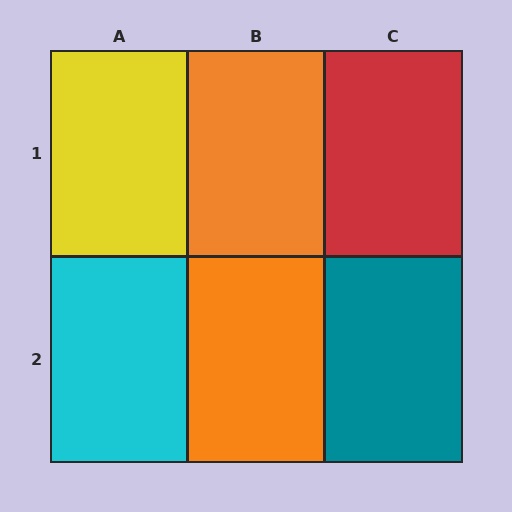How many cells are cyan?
1 cell is cyan.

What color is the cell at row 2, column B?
Orange.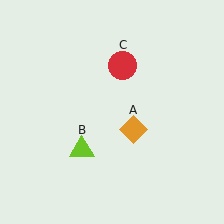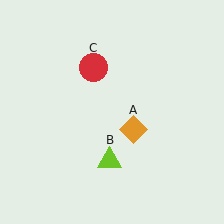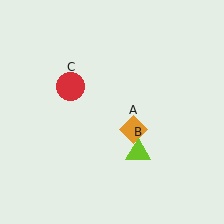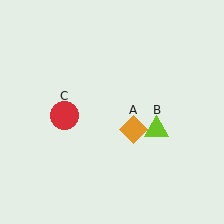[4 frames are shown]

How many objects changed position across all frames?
2 objects changed position: lime triangle (object B), red circle (object C).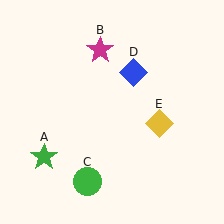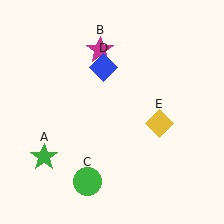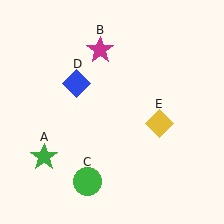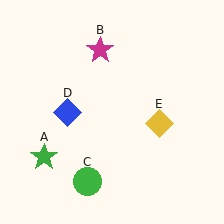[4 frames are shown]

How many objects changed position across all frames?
1 object changed position: blue diamond (object D).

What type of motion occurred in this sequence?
The blue diamond (object D) rotated counterclockwise around the center of the scene.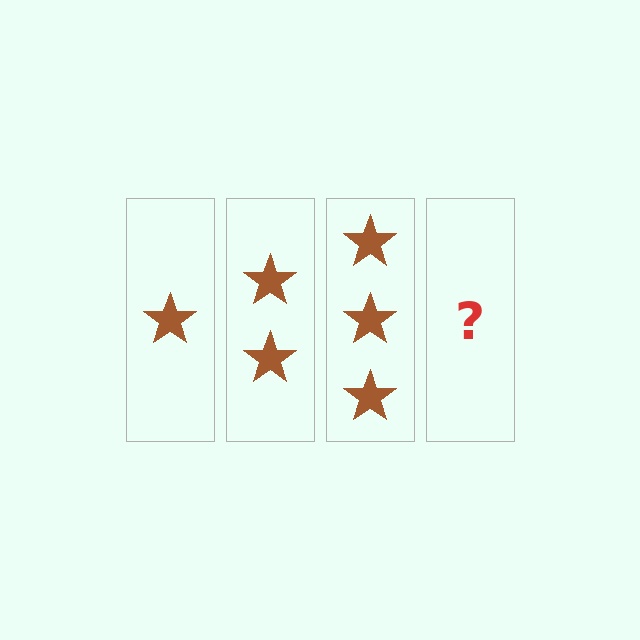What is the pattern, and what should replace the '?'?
The pattern is that each step adds one more star. The '?' should be 4 stars.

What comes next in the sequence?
The next element should be 4 stars.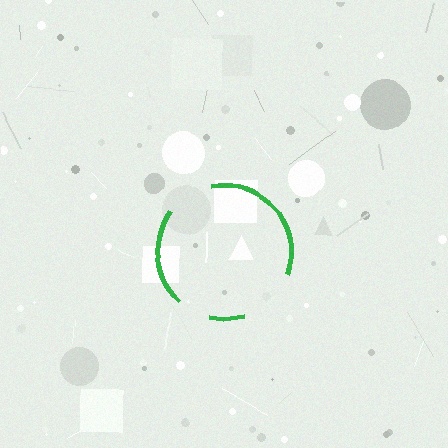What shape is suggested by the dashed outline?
The dashed outline suggests a circle.